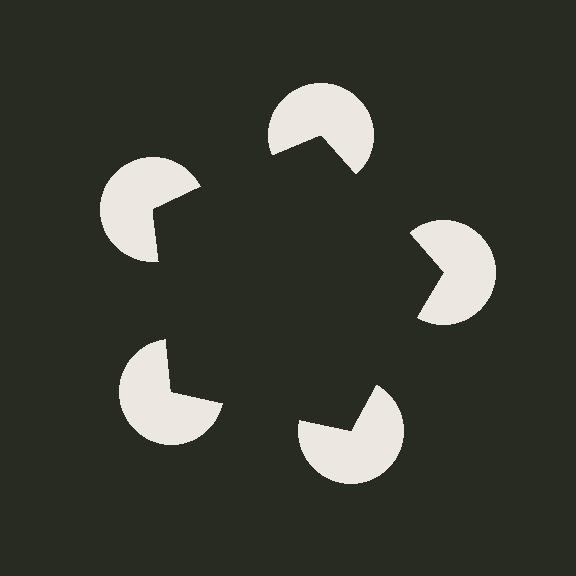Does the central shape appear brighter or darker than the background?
It typically appears slightly darker than the background, even though no actual brightness change is drawn.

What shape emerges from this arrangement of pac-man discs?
An illusory pentagon — its edges are inferred from the aligned wedge cuts in the pac-man discs, not physically drawn.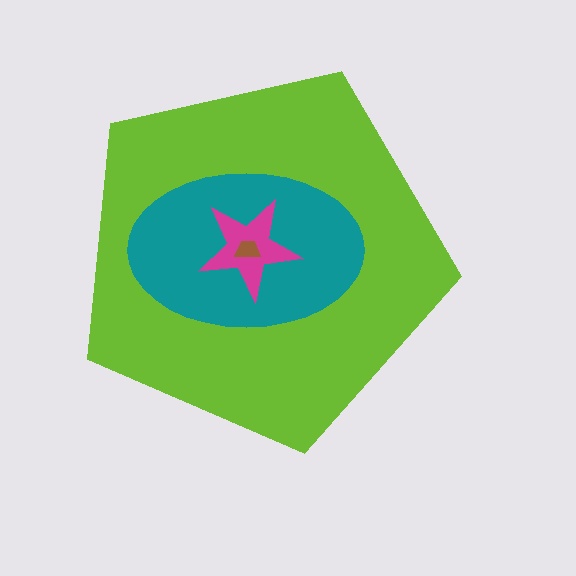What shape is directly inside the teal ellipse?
The magenta star.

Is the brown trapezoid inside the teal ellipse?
Yes.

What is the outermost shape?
The lime pentagon.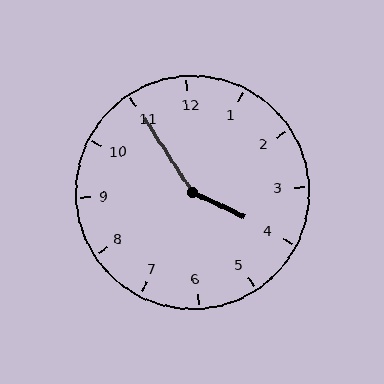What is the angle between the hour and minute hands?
Approximately 148 degrees.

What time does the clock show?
3:55.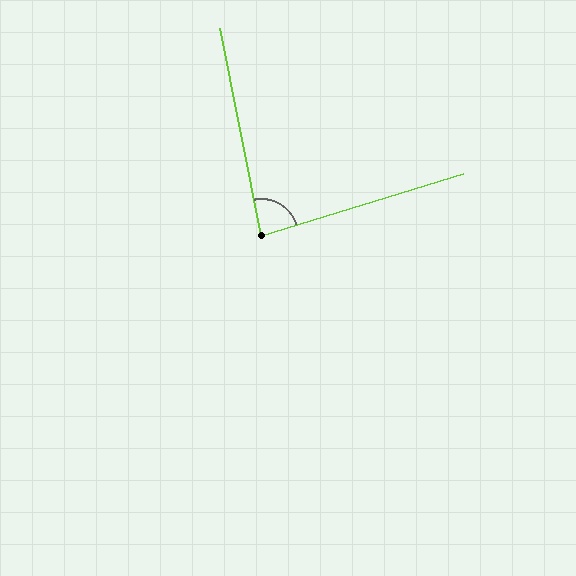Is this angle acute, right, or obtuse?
It is acute.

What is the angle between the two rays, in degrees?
Approximately 84 degrees.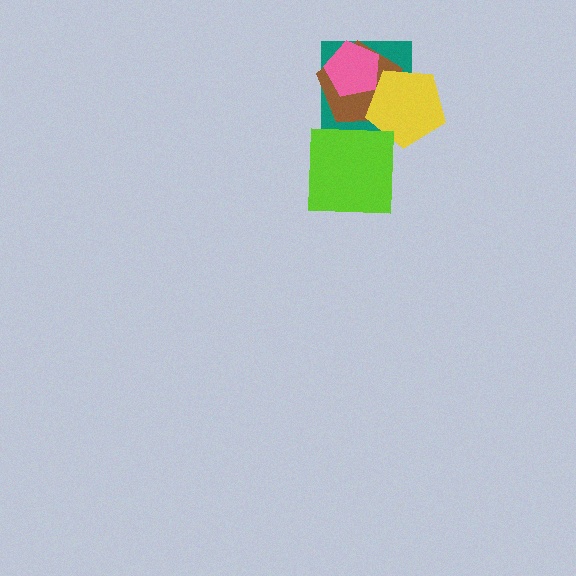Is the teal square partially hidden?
Yes, it is partially covered by another shape.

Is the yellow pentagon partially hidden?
No, no other shape covers it.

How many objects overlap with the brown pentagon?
3 objects overlap with the brown pentagon.